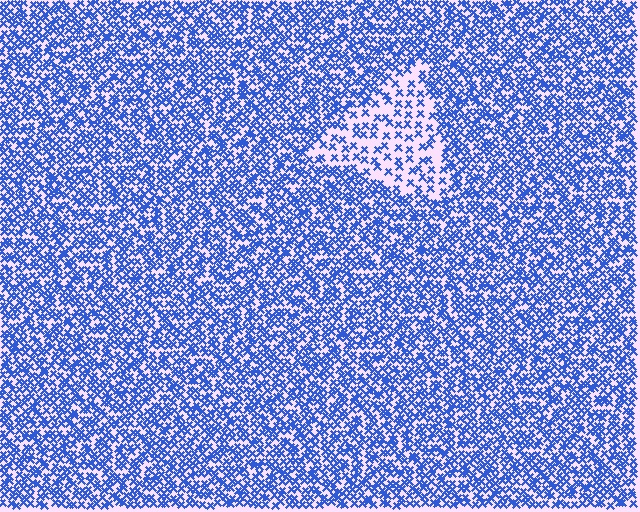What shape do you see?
I see a triangle.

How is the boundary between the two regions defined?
The boundary is defined by a change in element density (approximately 2.3x ratio). All elements are the same color, size, and shape.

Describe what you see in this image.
The image contains small blue elements arranged at two different densities. A triangle-shaped region is visible where the elements are less densely packed than the surrounding area.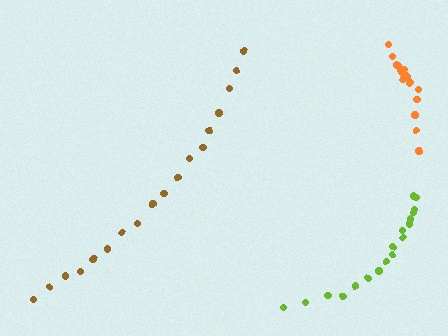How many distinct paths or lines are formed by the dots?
There are 3 distinct paths.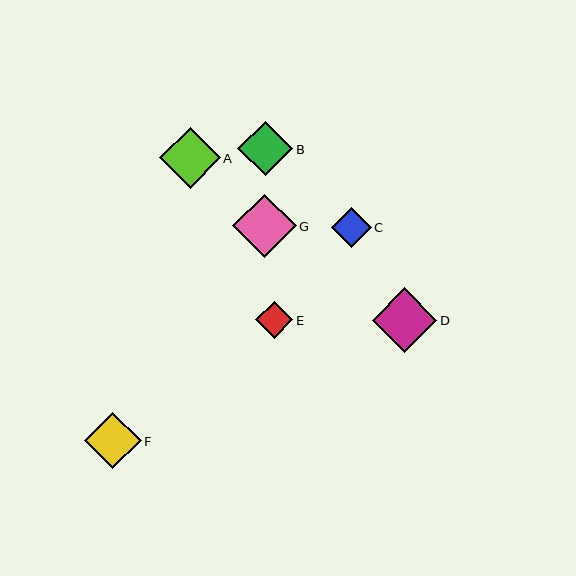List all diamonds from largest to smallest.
From largest to smallest: D, G, A, F, B, C, E.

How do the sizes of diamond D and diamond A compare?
Diamond D and diamond A are approximately the same size.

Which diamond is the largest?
Diamond D is the largest with a size of approximately 64 pixels.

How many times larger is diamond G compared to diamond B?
Diamond G is approximately 1.2 times the size of diamond B.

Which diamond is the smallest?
Diamond E is the smallest with a size of approximately 37 pixels.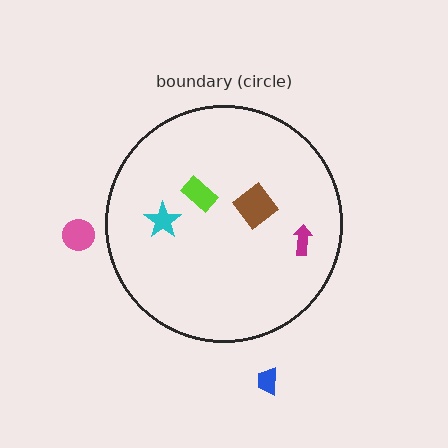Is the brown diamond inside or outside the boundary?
Inside.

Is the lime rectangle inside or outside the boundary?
Inside.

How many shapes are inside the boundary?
4 inside, 2 outside.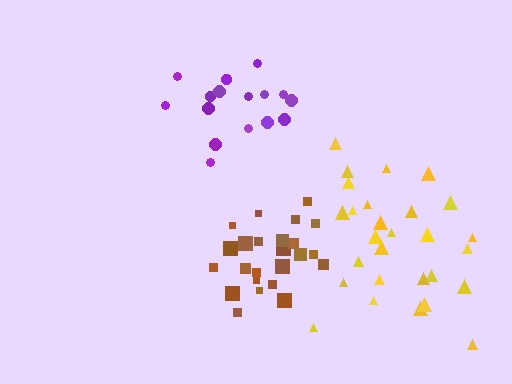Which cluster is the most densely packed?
Brown.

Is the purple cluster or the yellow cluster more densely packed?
Purple.